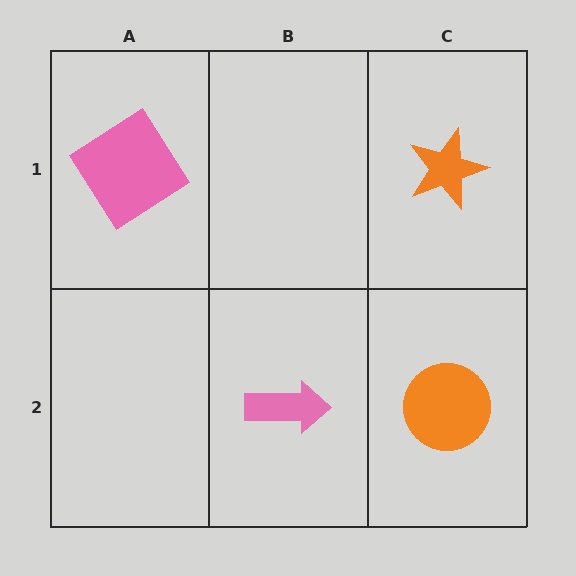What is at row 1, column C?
An orange star.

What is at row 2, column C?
An orange circle.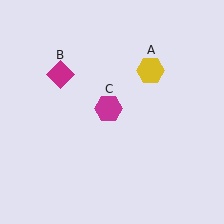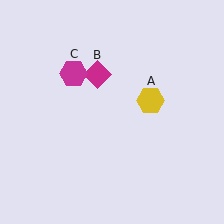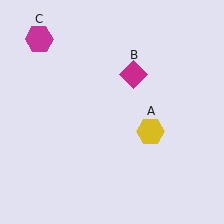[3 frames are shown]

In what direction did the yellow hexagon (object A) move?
The yellow hexagon (object A) moved down.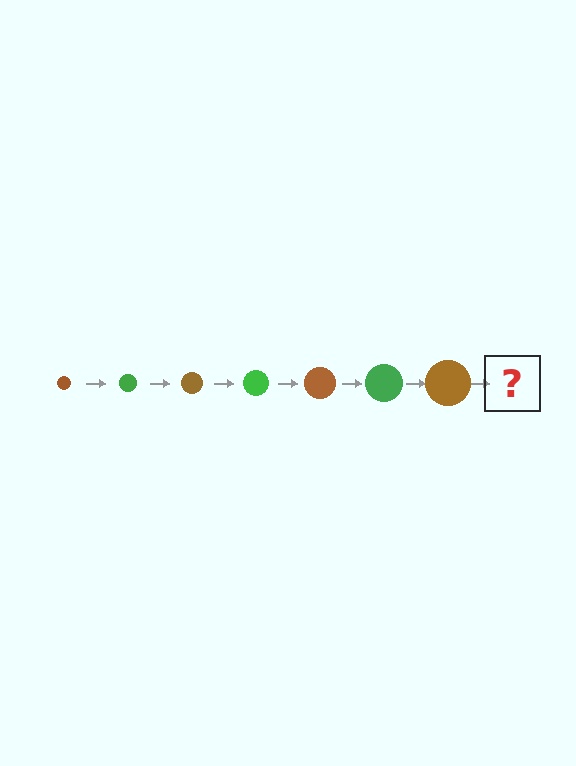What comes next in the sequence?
The next element should be a green circle, larger than the previous one.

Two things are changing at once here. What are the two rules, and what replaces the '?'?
The two rules are that the circle grows larger each step and the color cycles through brown and green. The '?' should be a green circle, larger than the previous one.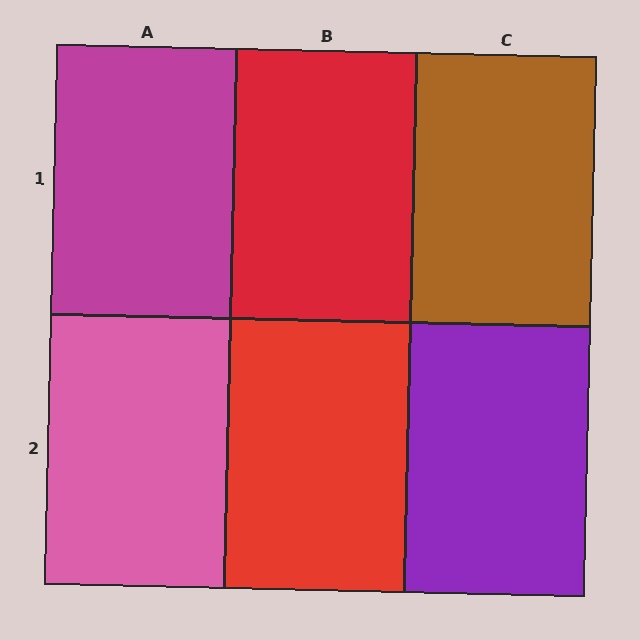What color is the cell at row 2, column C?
Purple.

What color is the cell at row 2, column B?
Red.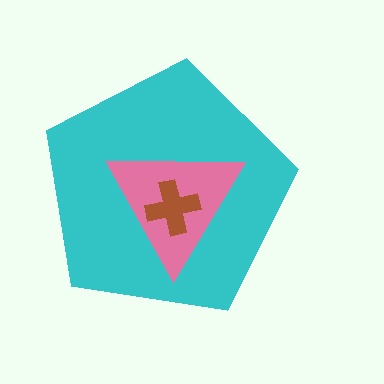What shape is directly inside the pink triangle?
The brown cross.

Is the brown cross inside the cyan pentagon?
Yes.